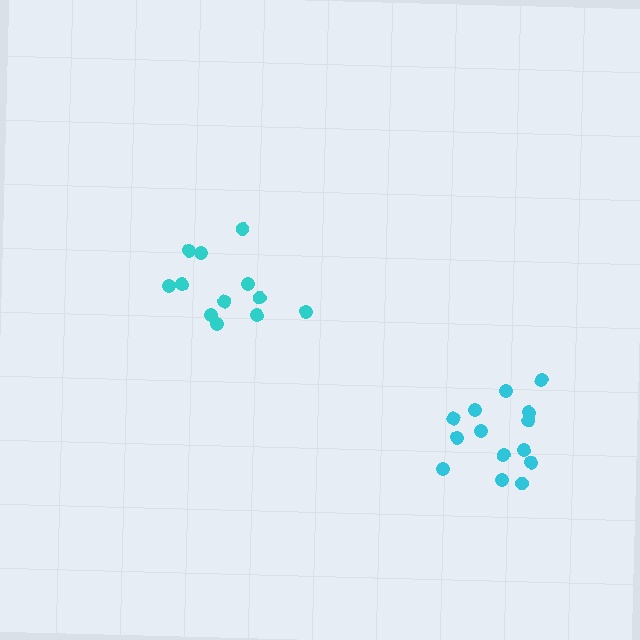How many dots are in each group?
Group 1: 14 dots, Group 2: 12 dots (26 total).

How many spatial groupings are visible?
There are 2 spatial groupings.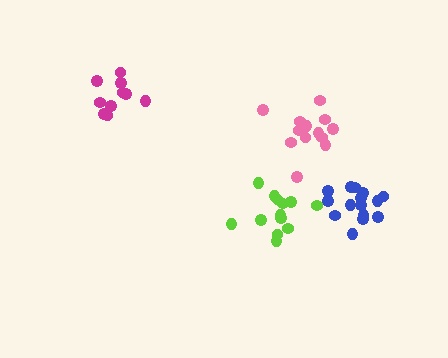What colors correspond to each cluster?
The clusters are colored: blue, pink, magenta, lime.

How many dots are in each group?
Group 1: 15 dots, Group 2: 13 dots, Group 3: 10 dots, Group 4: 13 dots (51 total).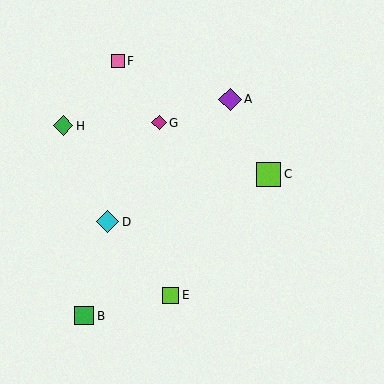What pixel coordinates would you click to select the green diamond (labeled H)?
Click at (63, 126) to select the green diamond H.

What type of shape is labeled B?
Shape B is a green square.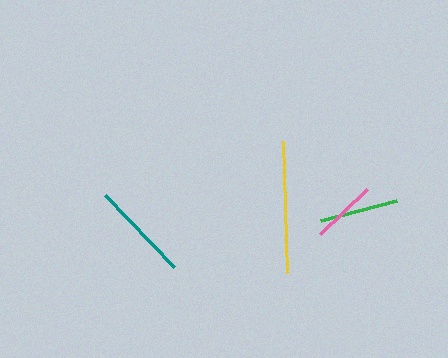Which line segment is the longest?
The yellow line is the longest at approximately 132 pixels.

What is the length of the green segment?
The green segment is approximately 79 pixels long.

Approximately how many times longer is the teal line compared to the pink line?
The teal line is approximately 1.5 times the length of the pink line.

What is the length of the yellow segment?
The yellow segment is approximately 132 pixels long.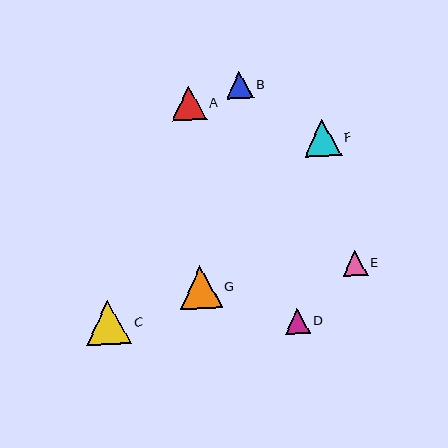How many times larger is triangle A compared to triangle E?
Triangle A is approximately 1.4 times the size of triangle E.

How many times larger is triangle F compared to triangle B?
Triangle F is approximately 1.4 times the size of triangle B.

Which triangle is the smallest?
Triangle E is the smallest with a size of approximately 25 pixels.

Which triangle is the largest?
Triangle C is the largest with a size of approximately 45 pixels.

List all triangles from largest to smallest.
From largest to smallest: C, G, F, A, B, D, E.